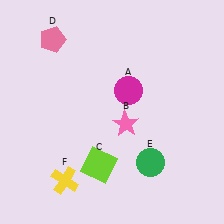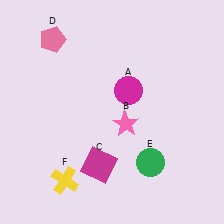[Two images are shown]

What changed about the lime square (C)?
In Image 1, C is lime. In Image 2, it changed to magenta.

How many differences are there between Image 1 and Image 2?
There is 1 difference between the two images.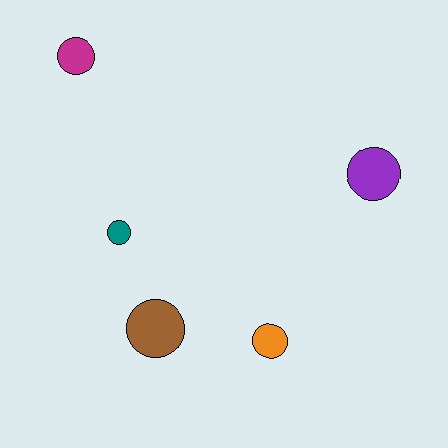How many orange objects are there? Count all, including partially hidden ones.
There is 1 orange object.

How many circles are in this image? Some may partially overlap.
There are 5 circles.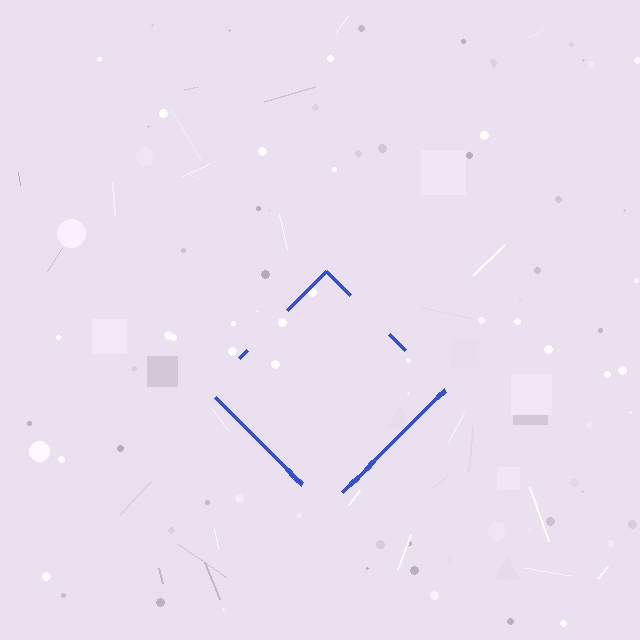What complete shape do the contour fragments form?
The contour fragments form a diamond.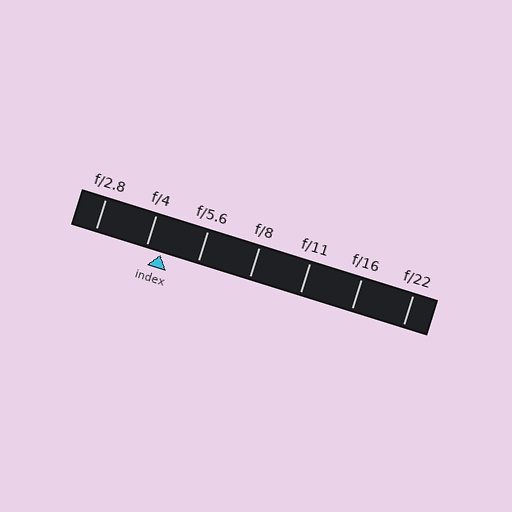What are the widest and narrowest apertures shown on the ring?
The widest aperture shown is f/2.8 and the narrowest is f/22.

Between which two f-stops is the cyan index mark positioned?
The index mark is between f/4 and f/5.6.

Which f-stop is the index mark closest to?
The index mark is closest to f/4.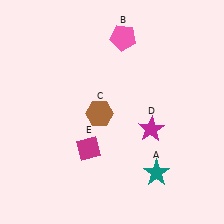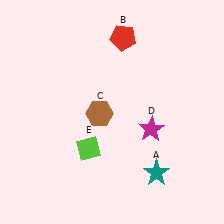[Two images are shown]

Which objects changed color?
B changed from pink to red. E changed from magenta to lime.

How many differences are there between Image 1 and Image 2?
There are 2 differences between the two images.